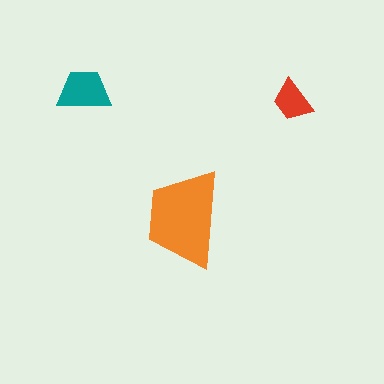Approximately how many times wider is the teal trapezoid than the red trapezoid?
About 1.5 times wider.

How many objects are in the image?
There are 3 objects in the image.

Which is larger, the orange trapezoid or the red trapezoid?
The orange one.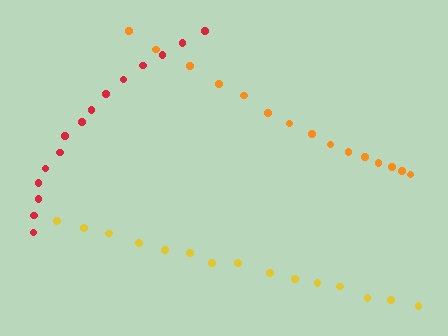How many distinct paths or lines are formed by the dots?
There are 3 distinct paths.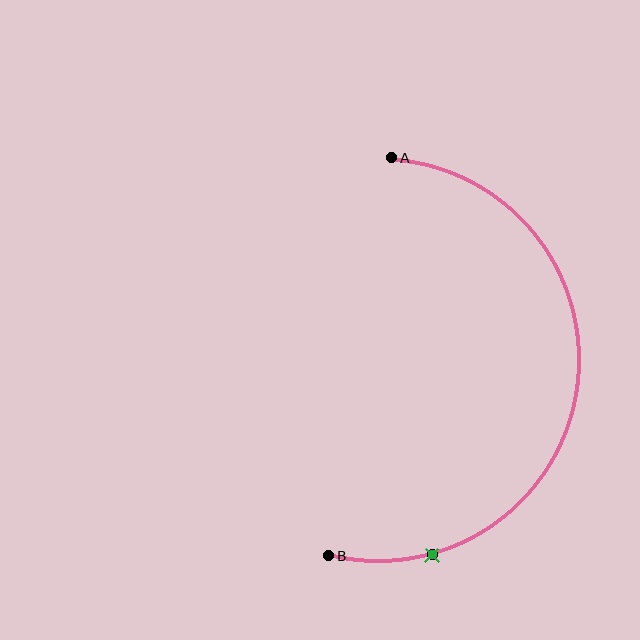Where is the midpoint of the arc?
The arc midpoint is the point on the curve farthest from the straight line joining A and B. It sits to the right of that line.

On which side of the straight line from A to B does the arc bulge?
The arc bulges to the right of the straight line connecting A and B.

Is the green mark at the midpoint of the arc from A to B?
No. The green mark lies on the arc but is closer to endpoint B. The arc midpoint would be at the point on the curve equidistant along the arc from both A and B.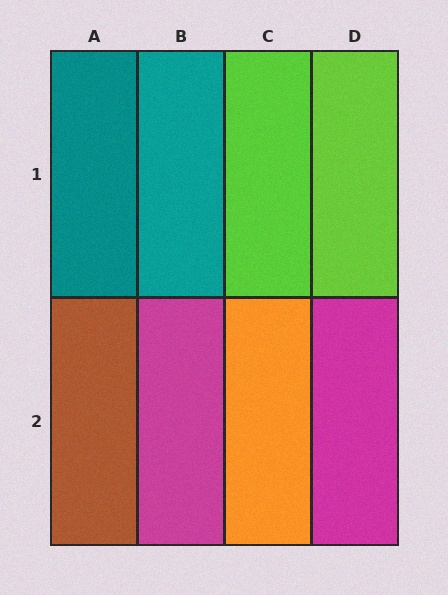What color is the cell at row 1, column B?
Teal.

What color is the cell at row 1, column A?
Teal.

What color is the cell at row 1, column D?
Lime.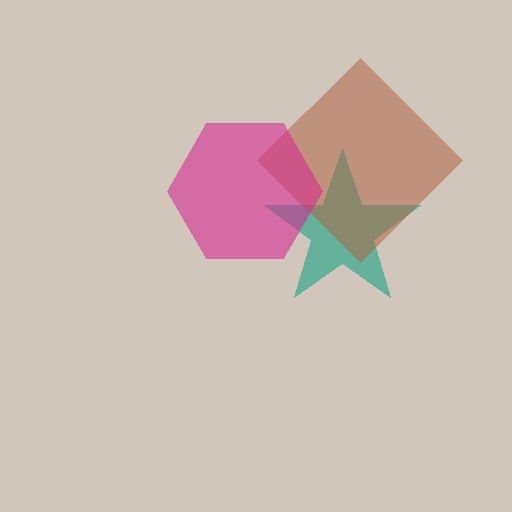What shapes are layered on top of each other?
The layered shapes are: a teal star, a brown diamond, a magenta hexagon.